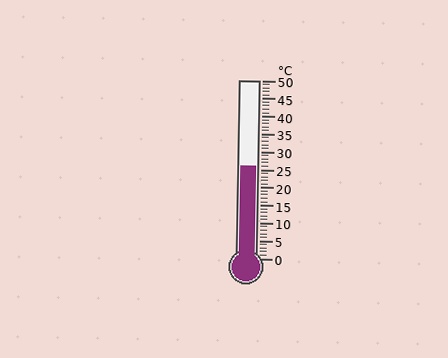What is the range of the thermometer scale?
The thermometer scale ranges from 0°C to 50°C.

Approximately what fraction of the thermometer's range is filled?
The thermometer is filled to approximately 50% of its range.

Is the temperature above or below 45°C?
The temperature is below 45°C.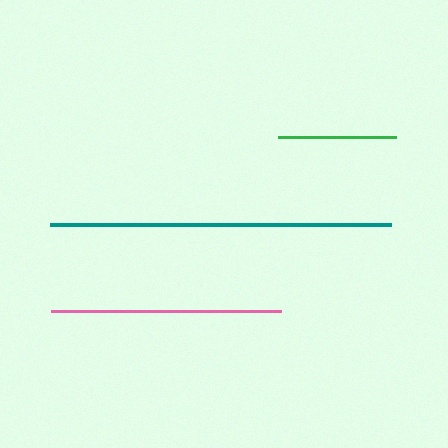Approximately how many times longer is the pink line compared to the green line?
The pink line is approximately 2.0 times the length of the green line.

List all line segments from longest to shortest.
From longest to shortest: teal, pink, green.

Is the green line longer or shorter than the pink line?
The pink line is longer than the green line.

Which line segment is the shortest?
The green line is the shortest at approximately 117 pixels.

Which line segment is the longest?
The teal line is the longest at approximately 341 pixels.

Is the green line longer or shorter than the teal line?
The teal line is longer than the green line.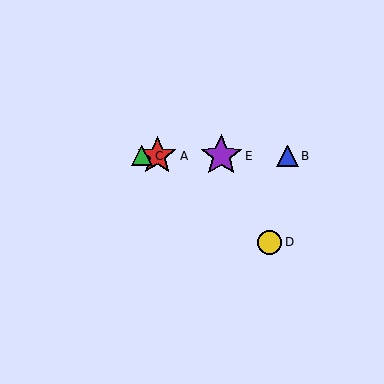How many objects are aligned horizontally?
4 objects (A, B, C, E) are aligned horizontally.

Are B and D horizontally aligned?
No, B is at y≈156 and D is at y≈242.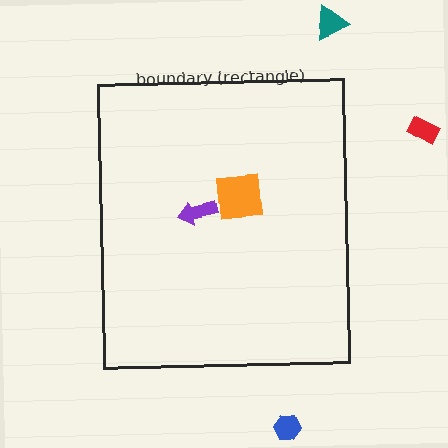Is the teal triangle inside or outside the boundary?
Outside.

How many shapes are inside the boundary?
2 inside, 3 outside.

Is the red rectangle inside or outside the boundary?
Outside.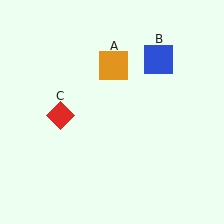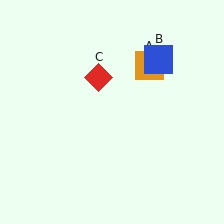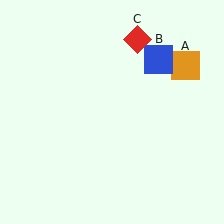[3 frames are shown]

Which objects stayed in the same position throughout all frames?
Blue square (object B) remained stationary.